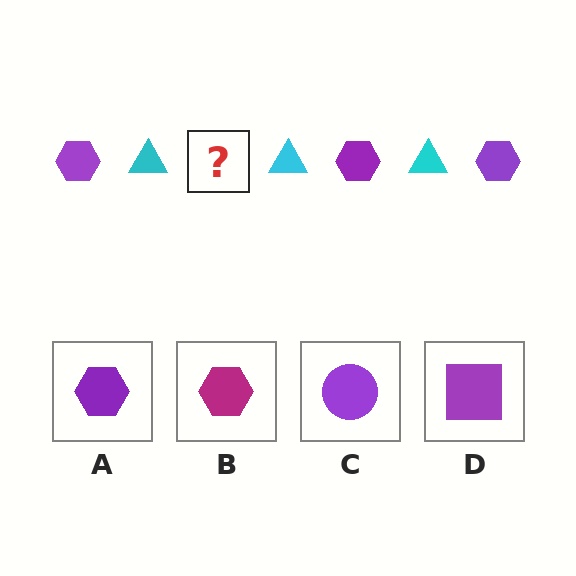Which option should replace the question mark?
Option A.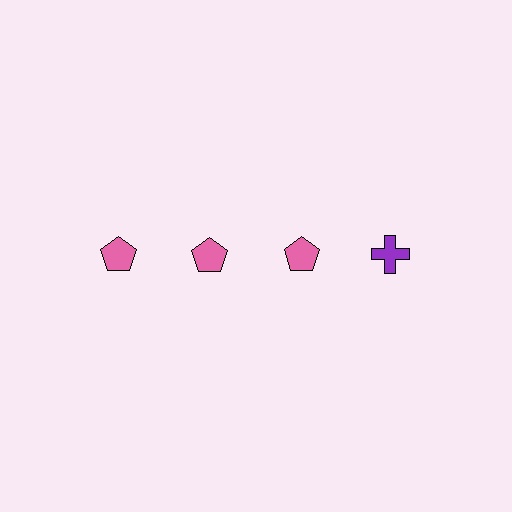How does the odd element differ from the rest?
It differs in both color (purple instead of pink) and shape (cross instead of pentagon).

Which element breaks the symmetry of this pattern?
The purple cross in the top row, second from right column breaks the symmetry. All other shapes are pink pentagons.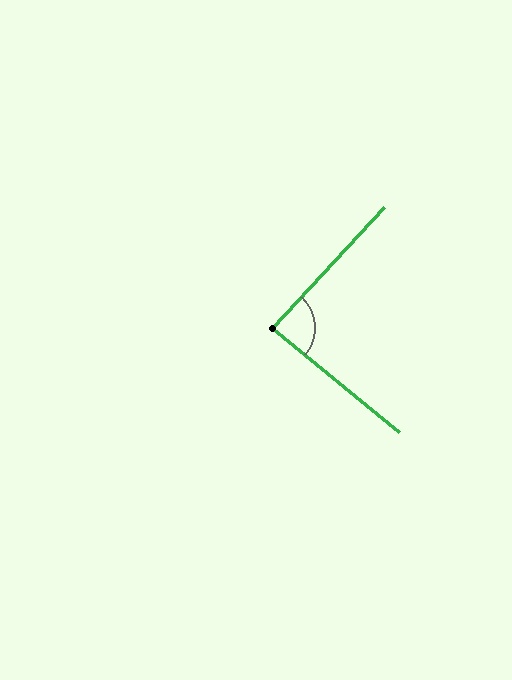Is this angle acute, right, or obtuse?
It is approximately a right angle.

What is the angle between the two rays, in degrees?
Approximately 87 degrees.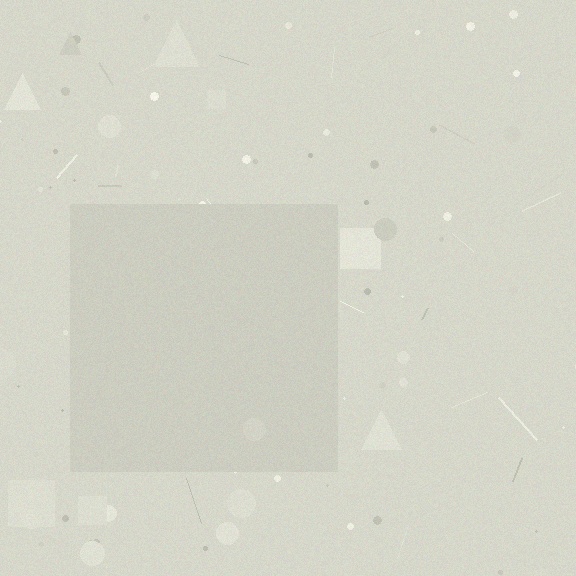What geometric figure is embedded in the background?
A square is embedded in the background.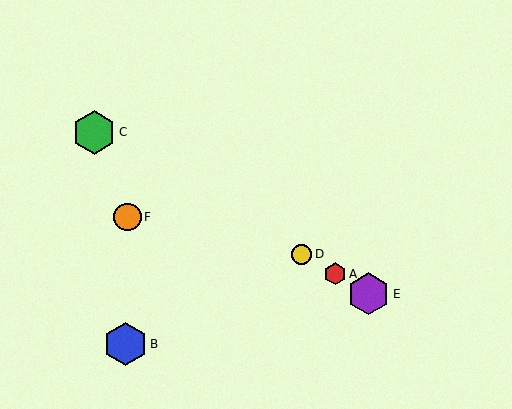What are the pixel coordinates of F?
Object F is at (127, 217).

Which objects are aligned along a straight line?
Objects A, C, D, E are aligned along a straight line.